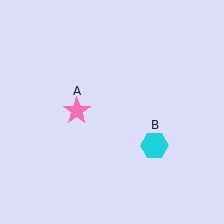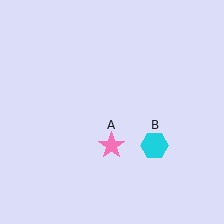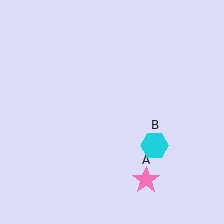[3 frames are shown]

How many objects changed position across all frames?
1 object changed position: pink star (object A).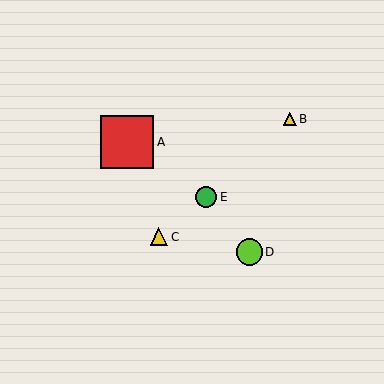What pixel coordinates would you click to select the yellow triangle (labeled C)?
Click at (159, 237) to select the yellow triangle C.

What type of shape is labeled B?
Shape B is a yellow triangle.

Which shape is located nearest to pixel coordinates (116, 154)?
The red square (labeled A) at (127, 142) is nearest to that location.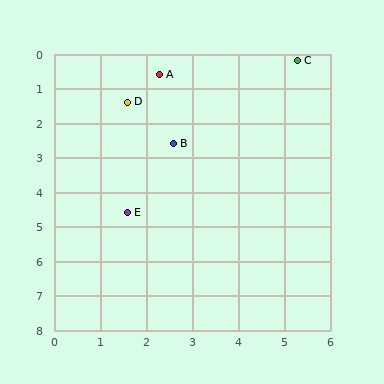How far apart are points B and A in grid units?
Points B and A are about 2.0 grid units apart.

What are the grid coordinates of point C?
Point C is at approximately (5.3, 0.2).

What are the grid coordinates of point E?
Point E is at approximately (1.6, 4.6).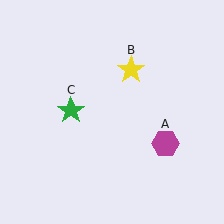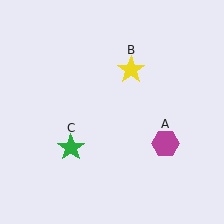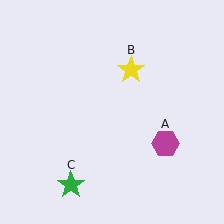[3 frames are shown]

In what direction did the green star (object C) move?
The green star (object C) moved down.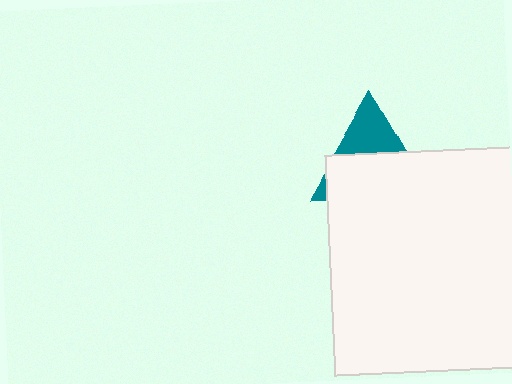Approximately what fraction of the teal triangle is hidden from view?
Roughly 64% of the teal triangle is hidden behind the white square.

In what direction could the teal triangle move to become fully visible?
The teal triangle could move up. That would shift it out from behind the white square entirely.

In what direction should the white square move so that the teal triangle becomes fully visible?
The white square should move down. That is the shortest direction to clear the overlap and leave the teal triangle fully visible.